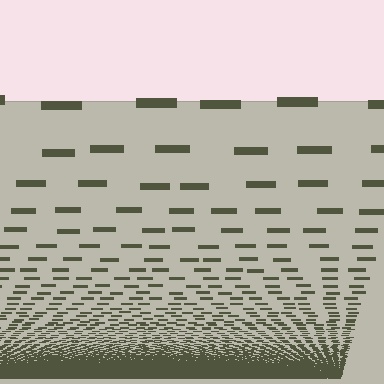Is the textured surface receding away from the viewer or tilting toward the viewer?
The surface appears to tilt toward the viewer. Texture elements get larger and sparser toward the top.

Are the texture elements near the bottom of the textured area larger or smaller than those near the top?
Smaller. The gradient is inverted — elements near the bottom are smaller and denser.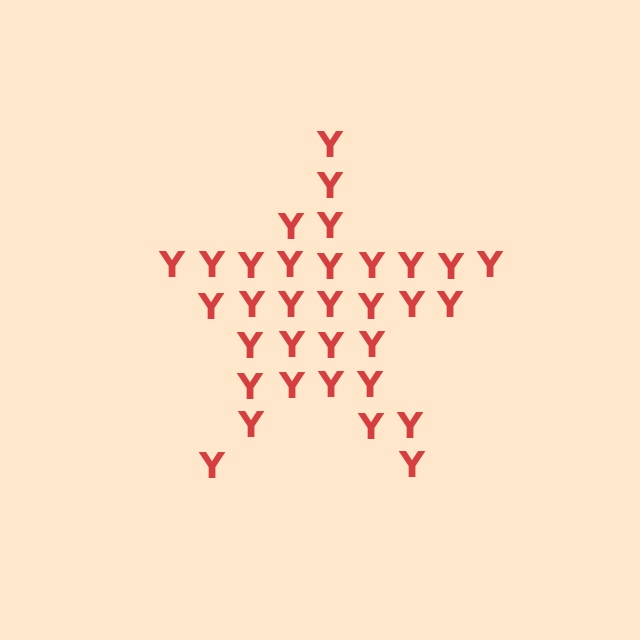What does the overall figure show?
The overall figure shows a star.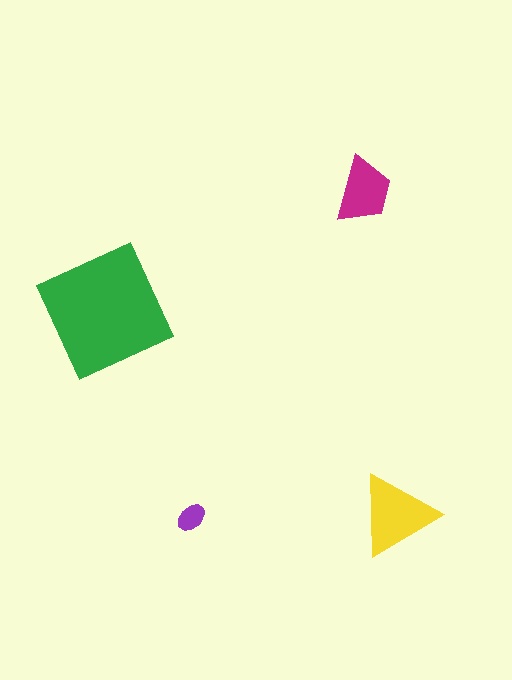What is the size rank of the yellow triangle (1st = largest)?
2nd.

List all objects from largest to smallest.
The green square, the yellow triangle, the magenta trapezoid, the purple ellipse.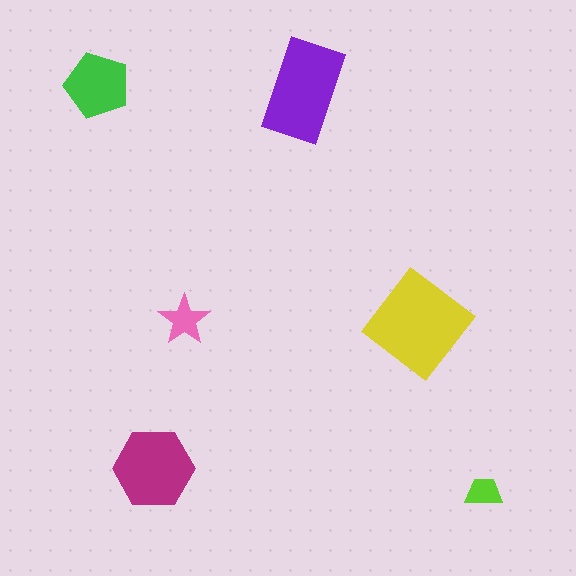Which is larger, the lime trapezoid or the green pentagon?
The green pentagon.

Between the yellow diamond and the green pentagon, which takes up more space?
The yellow diamond.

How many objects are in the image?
There are 6 objects in the image.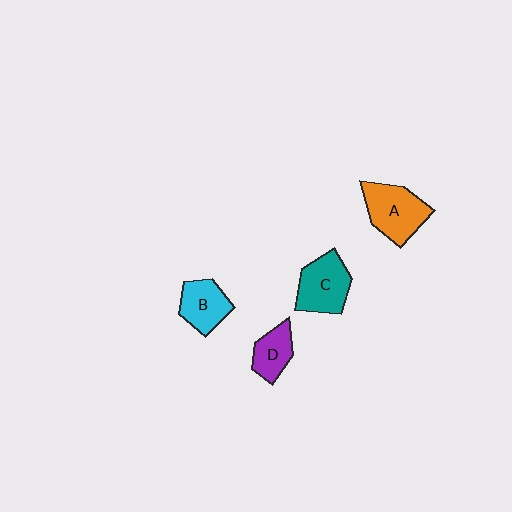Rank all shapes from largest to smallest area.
From largest to smallest: A (orange), C (teal), B (cyan), D (purple).